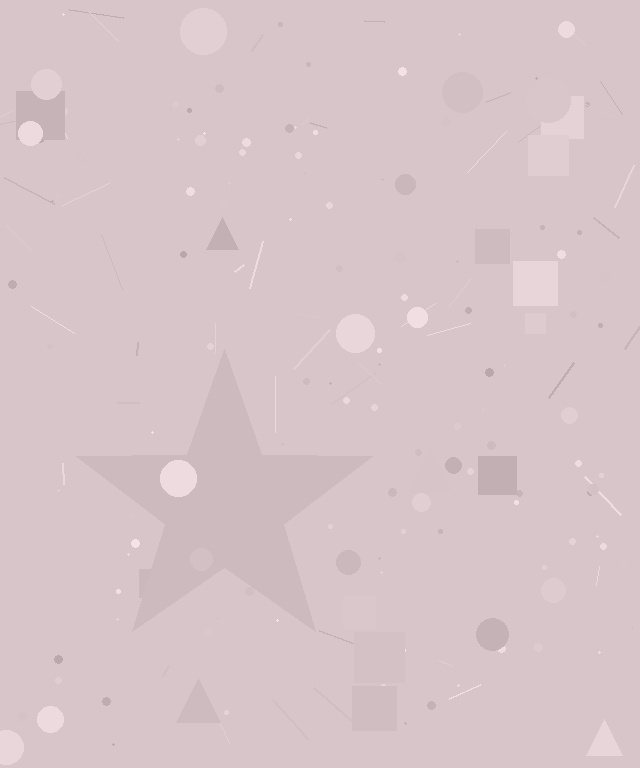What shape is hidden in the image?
A star is hidden in the image.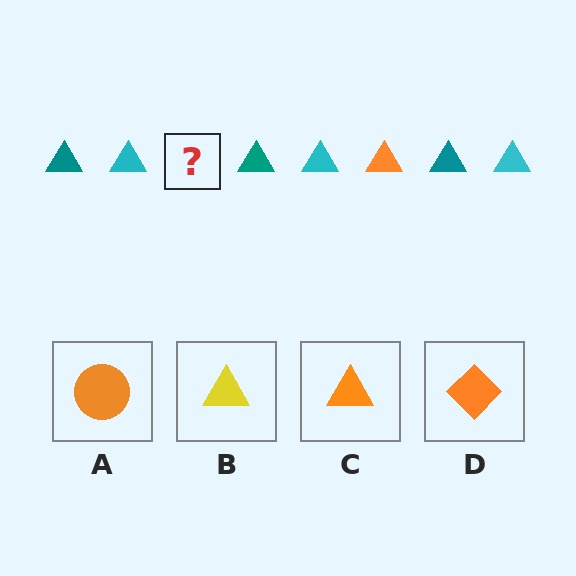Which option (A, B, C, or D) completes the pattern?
C.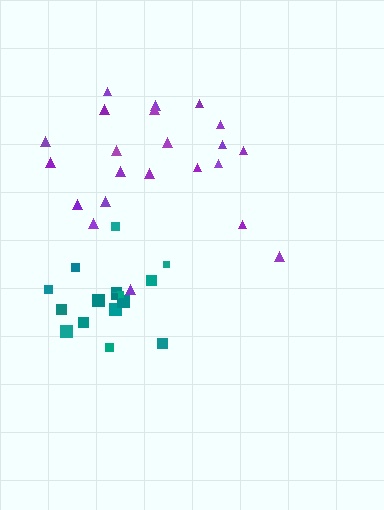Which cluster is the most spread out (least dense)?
Purple.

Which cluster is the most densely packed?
Teal.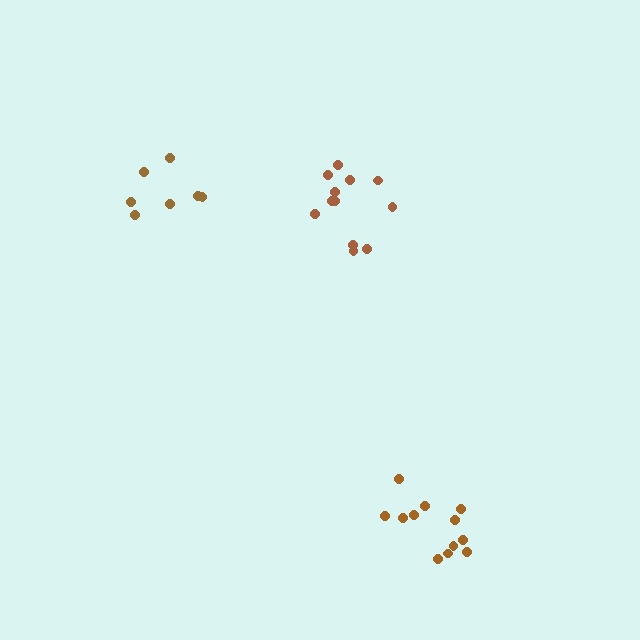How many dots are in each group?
Group 1: 12 dots, Group 2: 7 dots, Group 3: 12 dots (31 total).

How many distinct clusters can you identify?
There are 3 distinct clusters.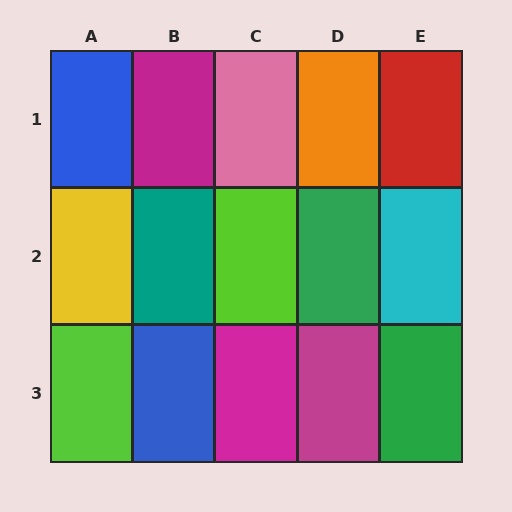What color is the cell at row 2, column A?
Yellow.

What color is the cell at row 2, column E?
Cyan.